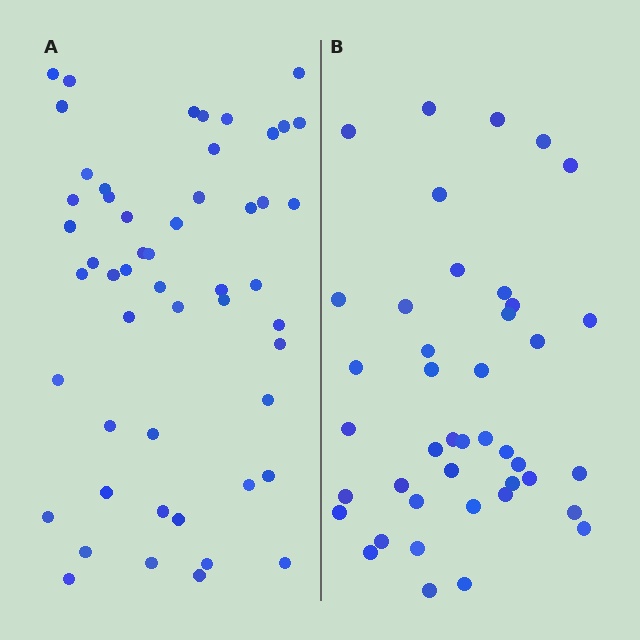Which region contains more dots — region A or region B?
Region A (the left region) has more dots.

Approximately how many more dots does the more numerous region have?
Region A has roughly 10 or so more dots than region B.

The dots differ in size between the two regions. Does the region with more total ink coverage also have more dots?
No. Region B has more total ink coverage because its dots are larger, but region A actually contains more individual dots. Total area can be misleading — the number of items is what matters here.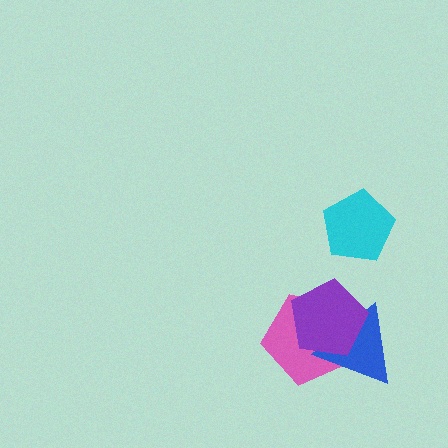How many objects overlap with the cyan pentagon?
0 objects overlap with the cyan pentagon.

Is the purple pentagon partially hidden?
No, no other shape covers it.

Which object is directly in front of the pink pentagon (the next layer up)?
The blue triangle is directly in front of the pink pentagon.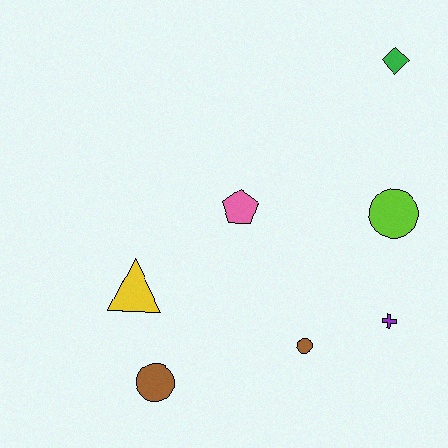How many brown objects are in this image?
There are 2 brown objects.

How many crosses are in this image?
There is 1 cross.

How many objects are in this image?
There are 7 objects.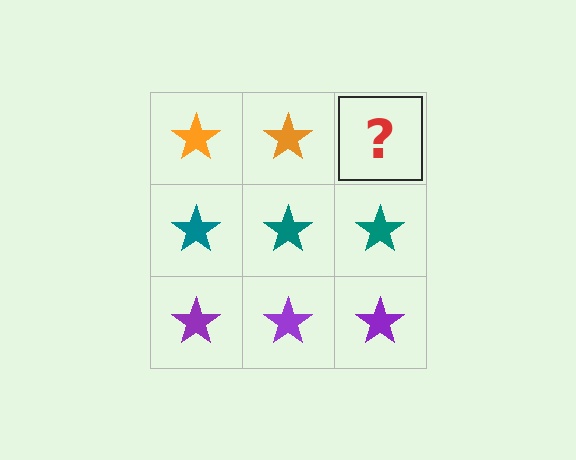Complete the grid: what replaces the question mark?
The question mark should be replaced with an orange star.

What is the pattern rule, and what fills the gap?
The rule is that each row has a consistent color. The gap should be filled with an orange star.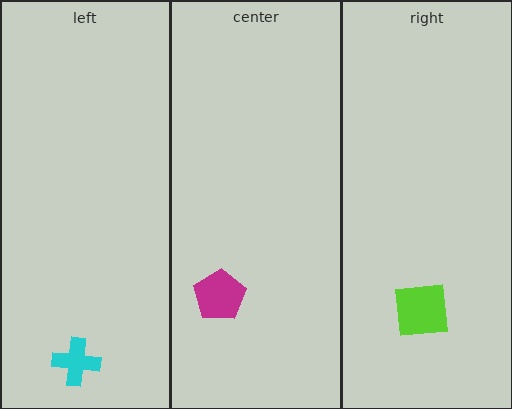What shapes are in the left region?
The cyan cross.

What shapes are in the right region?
The lime square.